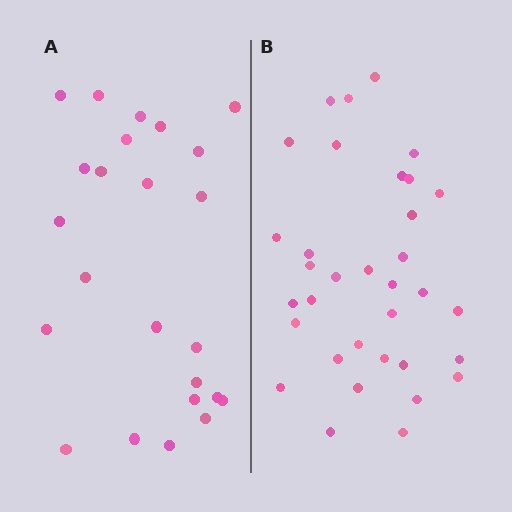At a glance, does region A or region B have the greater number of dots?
Region B (the right region) has more dots.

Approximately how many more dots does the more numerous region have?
Region B has roughly 10 or so more dots than region A.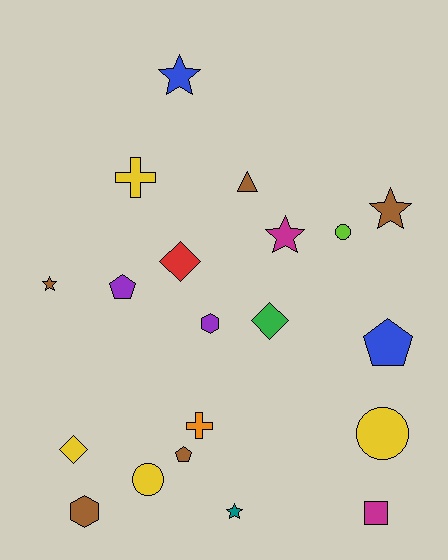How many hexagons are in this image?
There are 2 hexagons.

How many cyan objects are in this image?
There are no cyan objects.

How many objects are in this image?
There are 20 objects.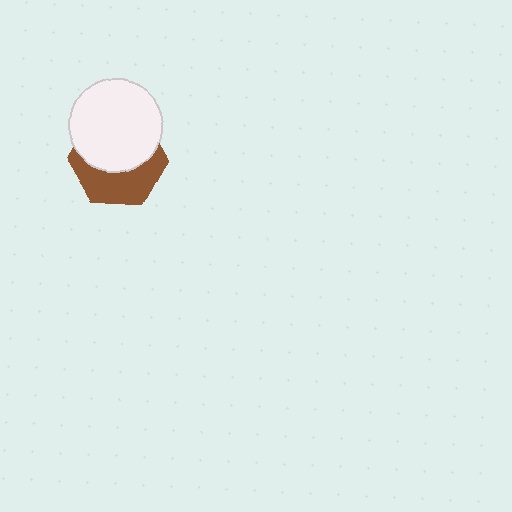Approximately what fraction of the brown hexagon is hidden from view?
Roughly 55% of the brown hexagon is hidden behind the white circle.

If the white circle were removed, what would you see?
You would see the complete brown hexagon.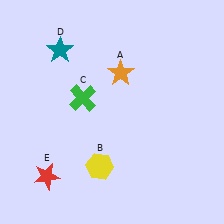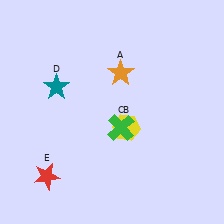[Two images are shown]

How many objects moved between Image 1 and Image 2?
3 objects moved between the two images.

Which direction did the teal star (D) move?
The teal star (D) moved down.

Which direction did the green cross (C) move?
The green cross (C) moved right.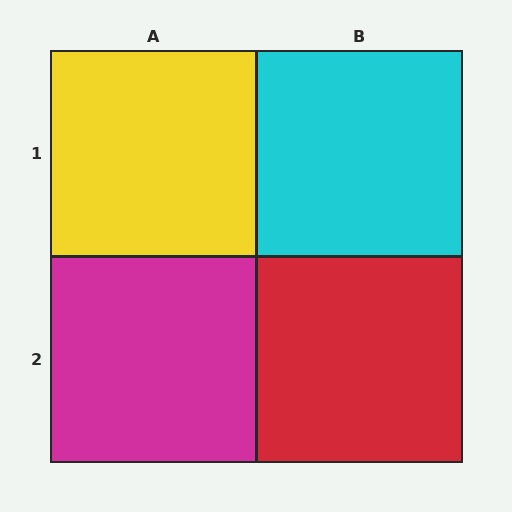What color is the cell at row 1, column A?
Yellow.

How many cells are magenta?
1 cell is magenta.